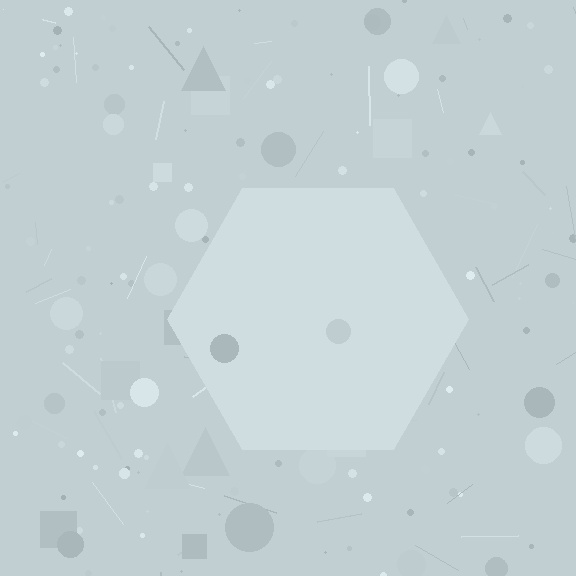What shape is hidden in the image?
A hexagon is hidden in the image.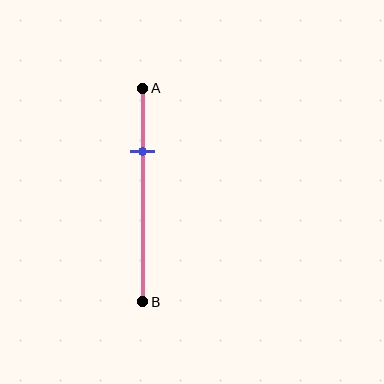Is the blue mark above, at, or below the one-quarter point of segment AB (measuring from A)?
The blue mark is below the one-quarter point of segment AB.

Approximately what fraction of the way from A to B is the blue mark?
The blue mark is approximately 30% of the way from A to B.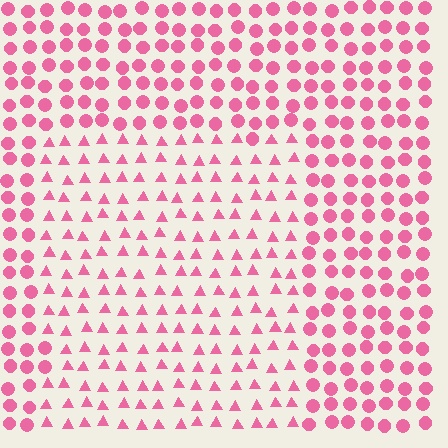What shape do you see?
I see a rectangle.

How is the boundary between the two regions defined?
The boundary is defined by a change in element shape: triangles inside vs. circles outside. All elements share the same color and spacing.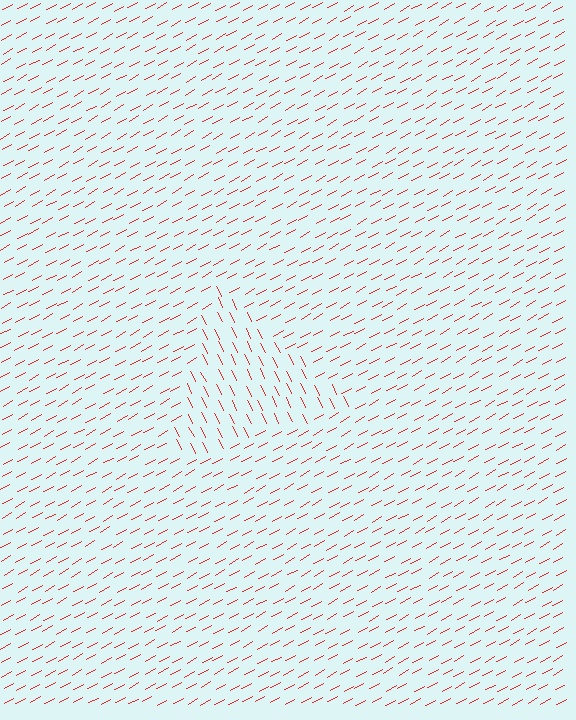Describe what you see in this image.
The image is filled with small red line segments. A triangle region in the image has lines oriented differently from the surrounding lines, creating a visible texture boundary.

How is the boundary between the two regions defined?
The boundary is defined purely by a change in line orientation (approximately 88 degrees difference). All lines are the same color and thickness.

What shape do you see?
I see a triangle.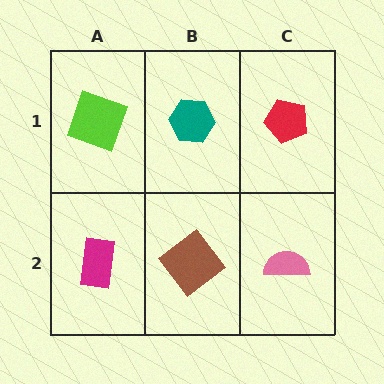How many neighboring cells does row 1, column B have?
3.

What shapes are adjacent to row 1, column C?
A pink semicircle (row 2, column C), a teal hexagon (row 1, column B).